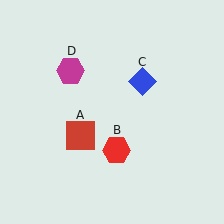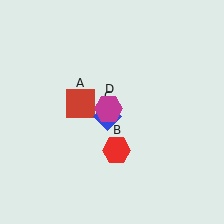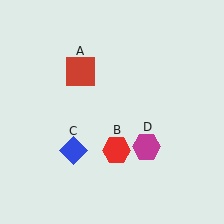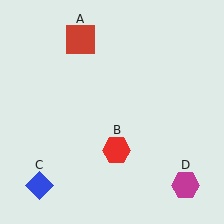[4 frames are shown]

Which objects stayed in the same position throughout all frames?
Red hexagon (object B) remained stationary.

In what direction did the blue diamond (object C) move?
The blue diamond (object C) moved down and to the left.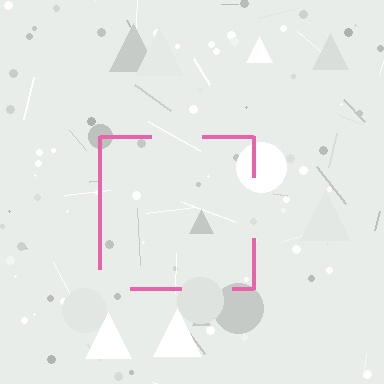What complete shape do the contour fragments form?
The contour fragments form a square.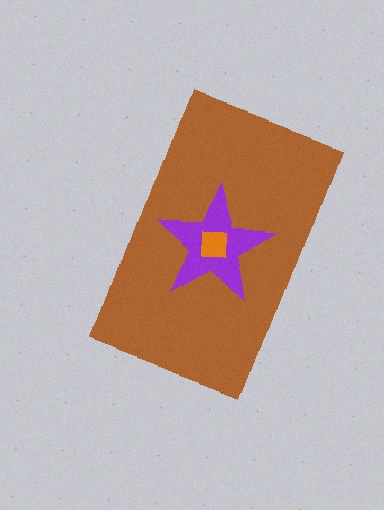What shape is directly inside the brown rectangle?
The purple star.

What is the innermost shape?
The orange square.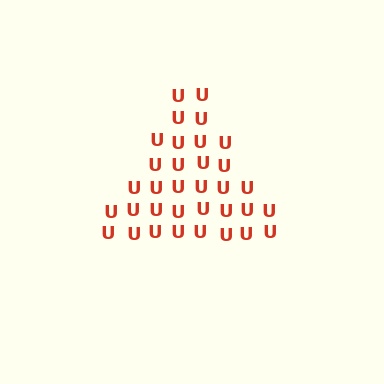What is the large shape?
The large shape is a triangle.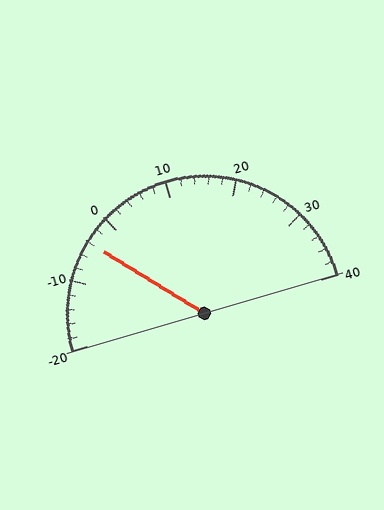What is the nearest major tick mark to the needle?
The nearest major tick mark is 0.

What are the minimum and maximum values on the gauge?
The gauge ranges from -20 to 40.